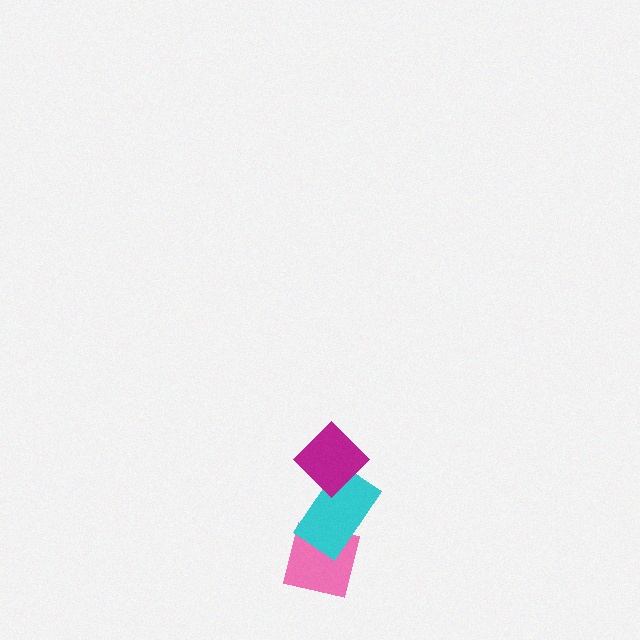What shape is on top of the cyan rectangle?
The magenta diamond is on top of the cyan rectangle.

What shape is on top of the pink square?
The cyan rectangle is on top of the pink square.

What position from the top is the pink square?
The pink square is 3rd from the top.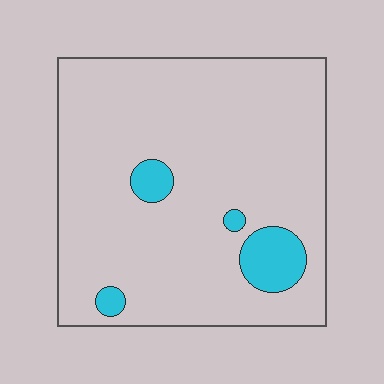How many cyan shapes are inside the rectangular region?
4.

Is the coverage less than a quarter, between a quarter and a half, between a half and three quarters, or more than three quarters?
Less than a quarter.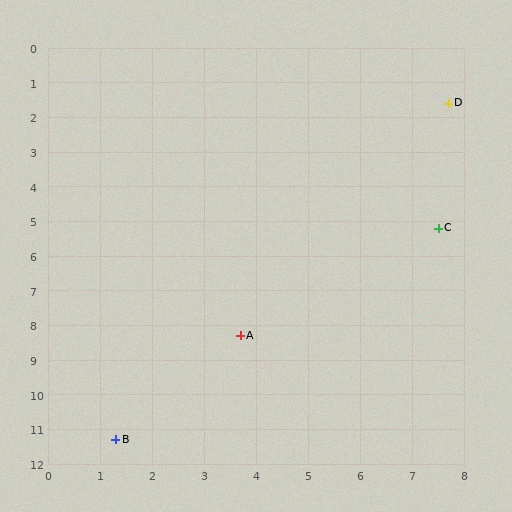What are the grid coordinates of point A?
Point A is at approximately (3.7, 8.3).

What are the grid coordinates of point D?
Point D is at approximately (7.7, 1.6).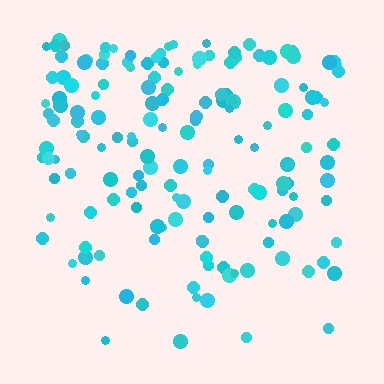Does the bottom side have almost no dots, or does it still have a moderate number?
Still a moderate number, just noticeably fewer than the top.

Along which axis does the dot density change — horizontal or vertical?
Vertical.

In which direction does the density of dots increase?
From bottom to top, with the top side densest.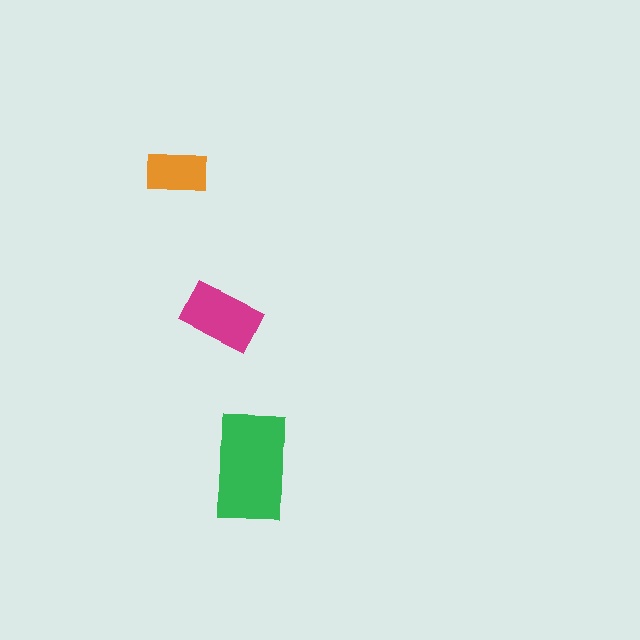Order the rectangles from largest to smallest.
the green one, the magenta one, the orange one.